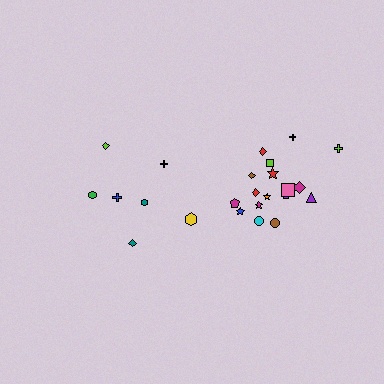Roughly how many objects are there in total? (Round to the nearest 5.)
Roughly 25 objects in total.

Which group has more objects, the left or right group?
The right group.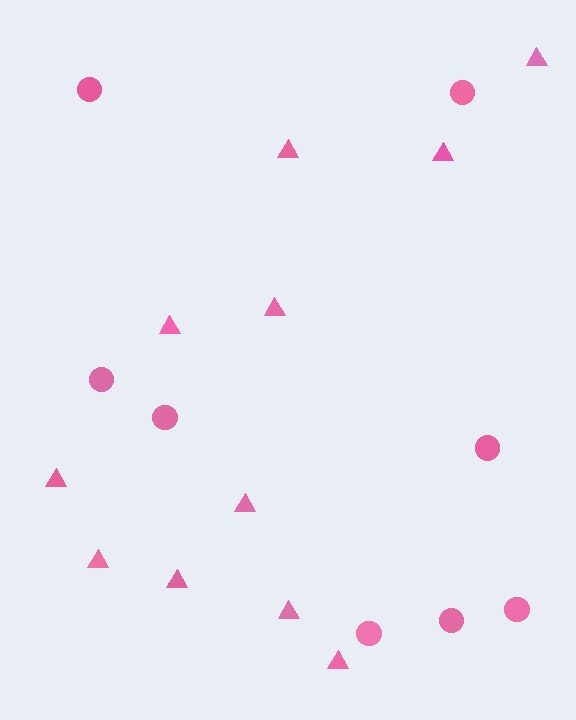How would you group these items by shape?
There are 2 groups: one group of circles (8) and one group of triangles (11).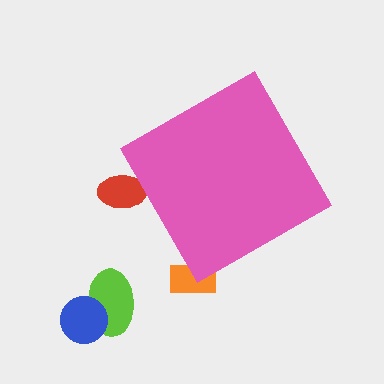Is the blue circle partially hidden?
No, the blue circle is fully visible.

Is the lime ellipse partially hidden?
No, the lime ellipse is fully visible.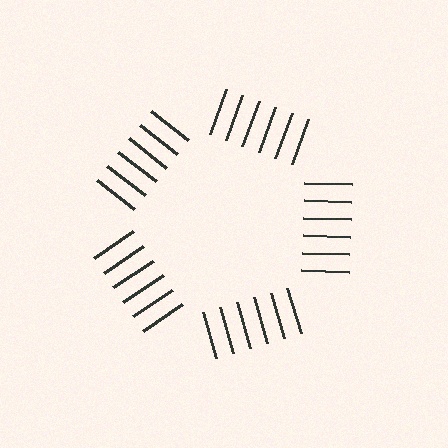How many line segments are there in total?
30 — 6 along each of the 5 edges.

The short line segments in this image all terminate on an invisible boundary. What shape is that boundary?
An illusory pentagon — the line segments terminate on its edges but no continuous stroke is drawn.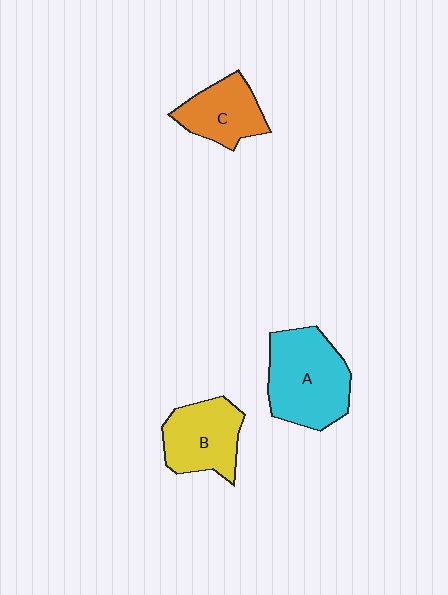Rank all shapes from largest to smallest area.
From largest to smallest: A (cyan), B (yellow), C (orange).